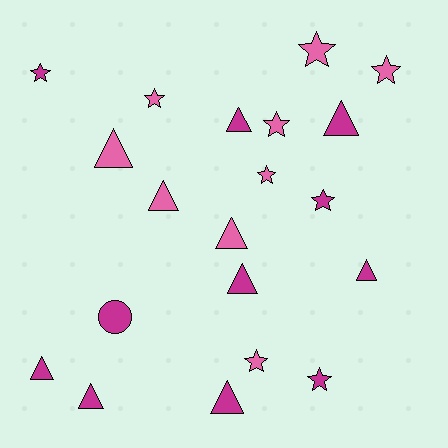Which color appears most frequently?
Magenta, with 11 objects.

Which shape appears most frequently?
Triangle, with 10 objects.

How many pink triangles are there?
There are 3 pink triangles.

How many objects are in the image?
There are 20 objects.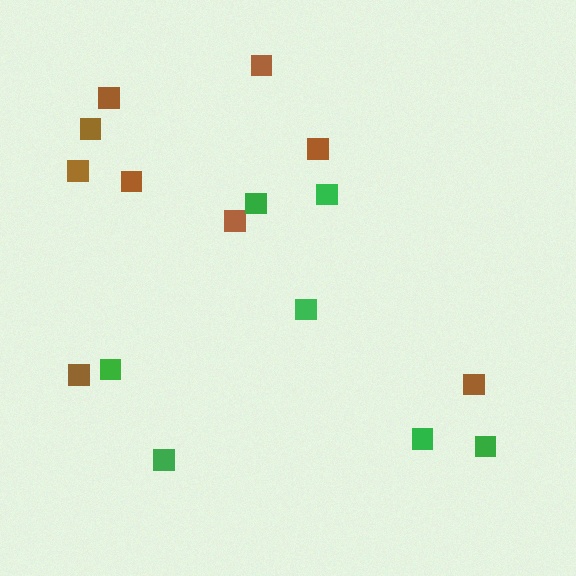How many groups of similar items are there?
There are 2 groups: one group of brown squares (9) and one group of green squares (7).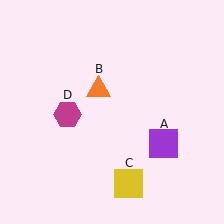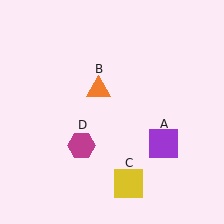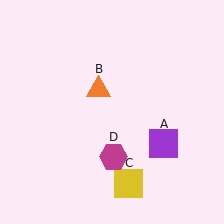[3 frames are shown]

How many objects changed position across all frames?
1 object changed position: magenta hexagon (object D).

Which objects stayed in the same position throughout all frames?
Purple square (object A) and orange triangle (object B) and yellow square (object C) remained stationary.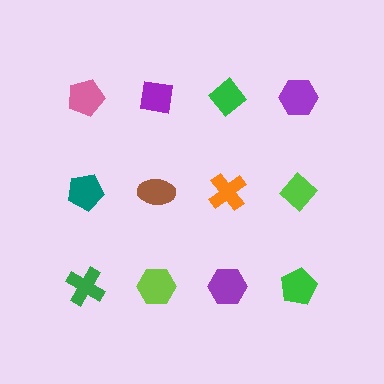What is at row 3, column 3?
A purple hexagon.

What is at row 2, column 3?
An orange cross.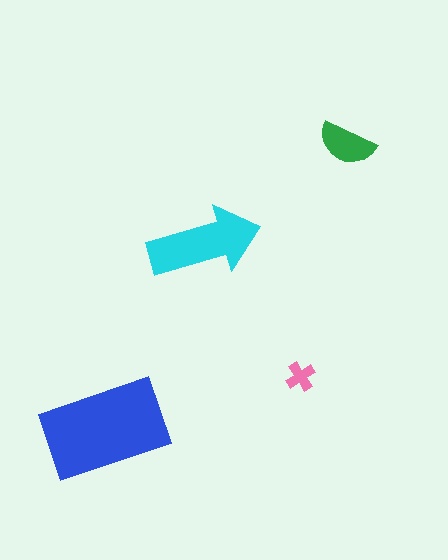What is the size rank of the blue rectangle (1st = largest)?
1st.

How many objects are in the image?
There are 4 objects in the image.